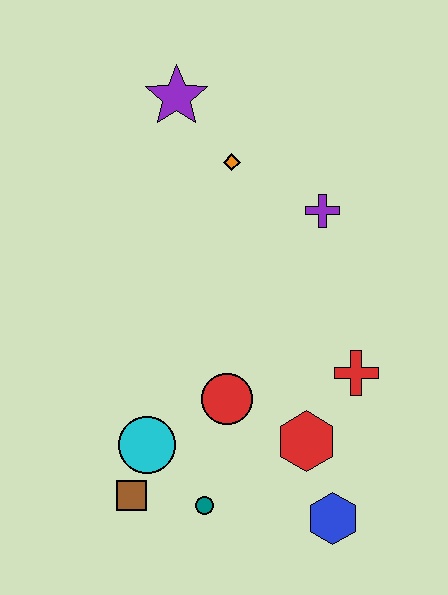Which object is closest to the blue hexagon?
The red hexagon is closest to the blue hexagon.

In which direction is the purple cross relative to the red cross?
The purple cross is above the red cross.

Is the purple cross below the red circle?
No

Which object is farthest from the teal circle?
The purple star is farthest from the teal circle.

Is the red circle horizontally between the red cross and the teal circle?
Yes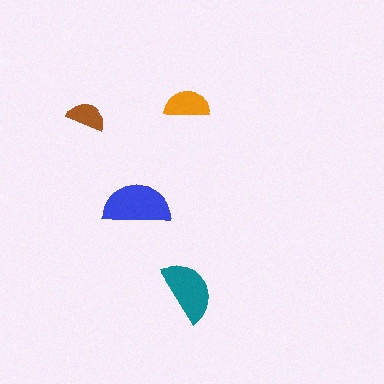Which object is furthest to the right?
The teal semicircle is rightmost.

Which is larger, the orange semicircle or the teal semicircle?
The teal one.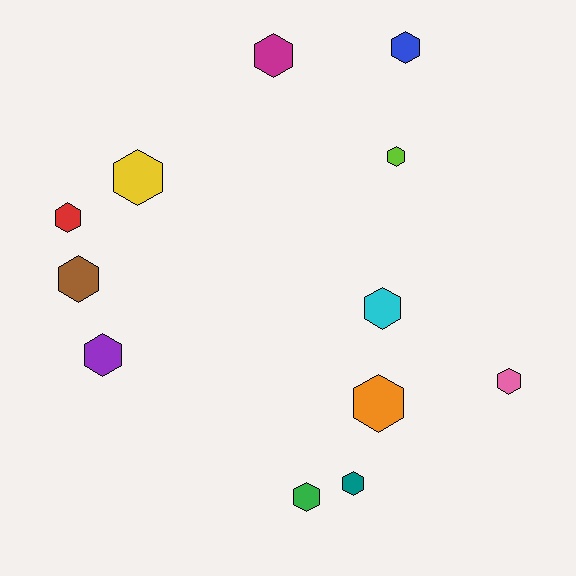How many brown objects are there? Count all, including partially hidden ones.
There is 1 brown object.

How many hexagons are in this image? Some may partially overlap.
There are 12 hexagons.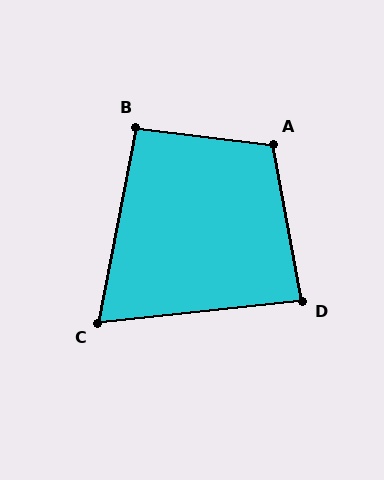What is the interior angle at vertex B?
Approximately 94 degrees (approximately right).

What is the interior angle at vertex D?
Approximately 86 degrees (approximately right).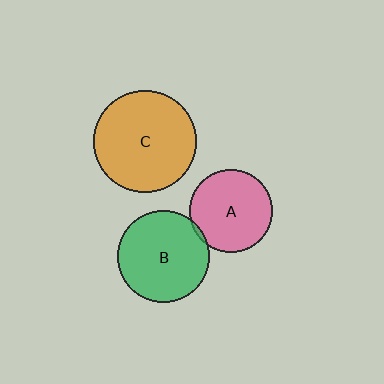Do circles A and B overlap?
Yes.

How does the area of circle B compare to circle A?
Approximately 1.2 times.